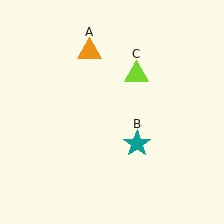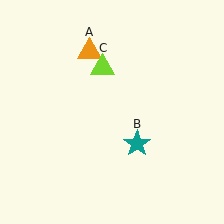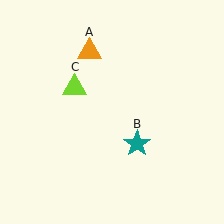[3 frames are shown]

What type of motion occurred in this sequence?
The lime triangle (object C) rotated counterclockwise around the center of the scene.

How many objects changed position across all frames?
1 object changed position: lime triangle (object C).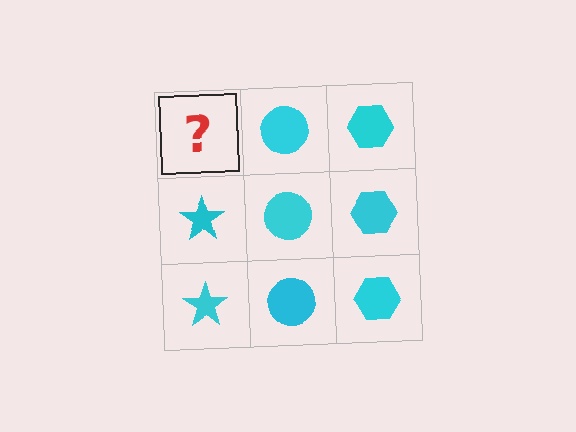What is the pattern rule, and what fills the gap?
The rule is that each column has a consistent shape. The gap should be filled with a cyan star.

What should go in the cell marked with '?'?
The missing cell should contain a cyan star.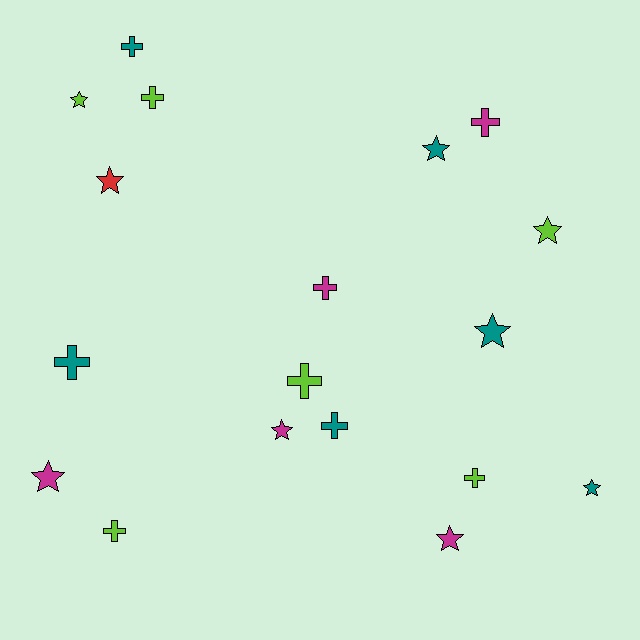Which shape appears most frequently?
Cross, with 9 objects.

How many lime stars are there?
There are 2 lime stars.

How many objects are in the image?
There are 18 objects.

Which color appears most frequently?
Teal, with 6 objects.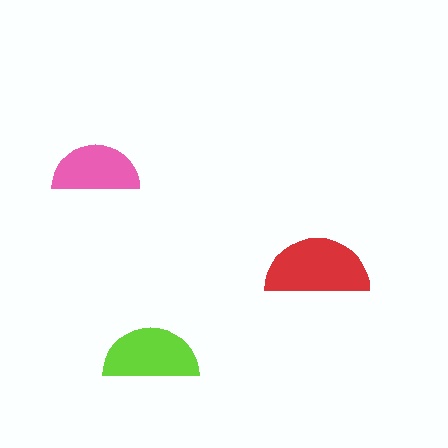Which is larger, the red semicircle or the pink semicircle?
The red one.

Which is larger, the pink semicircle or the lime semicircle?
The lime one.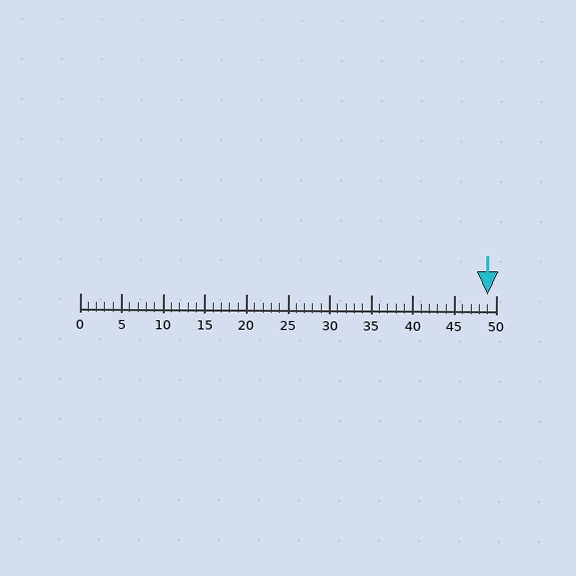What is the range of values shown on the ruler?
The ruler shows values from 0 to 50.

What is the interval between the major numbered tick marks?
The major tick marks are spaced 5 units apart.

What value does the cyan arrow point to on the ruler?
The cyan arrow points to approximately 49.